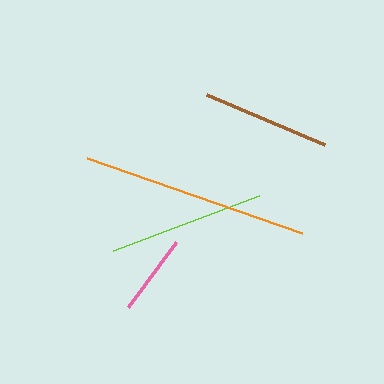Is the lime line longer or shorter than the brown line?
The lime line is longer than the brown line.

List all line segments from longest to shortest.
From longest to shortest: orange, lime, brown, pink.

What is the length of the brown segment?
The brown segment is approximately 128 pixels long.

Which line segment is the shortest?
The pink line is the shortest at approximately 80 pixels.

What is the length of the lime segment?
The lime segment is approximately 156 pixels long.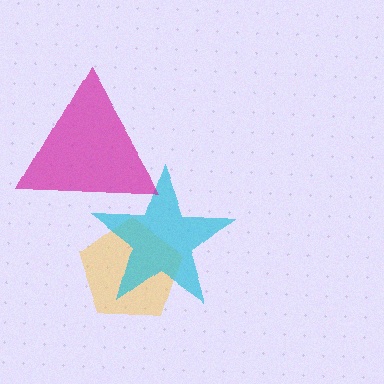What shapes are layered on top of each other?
The layered shapes are: a yellow pentagon, a cyan star, a magenta triangle.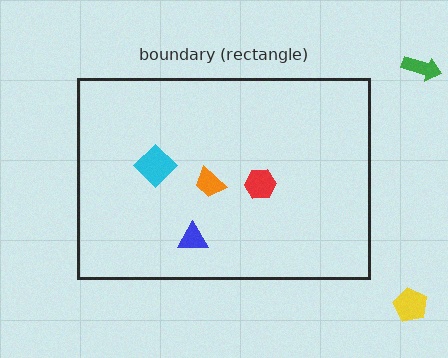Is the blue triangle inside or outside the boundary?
Inside.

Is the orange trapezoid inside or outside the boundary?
Inside.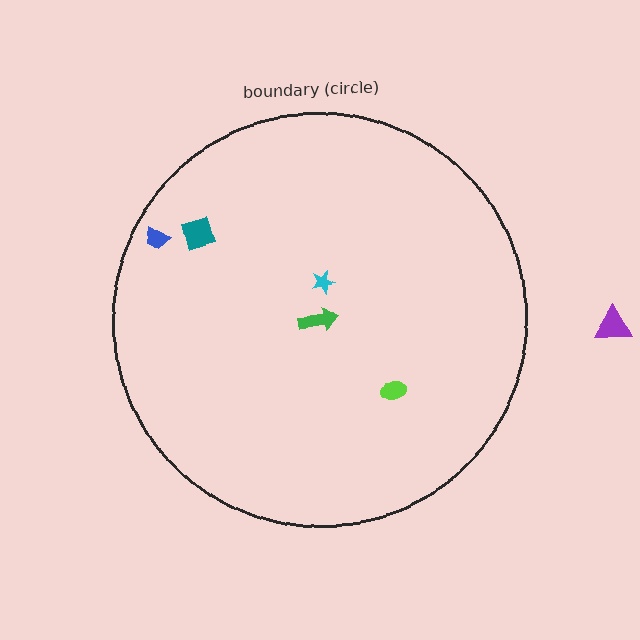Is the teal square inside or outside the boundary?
Inside.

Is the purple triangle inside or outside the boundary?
Outside.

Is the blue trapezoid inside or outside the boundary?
Inside.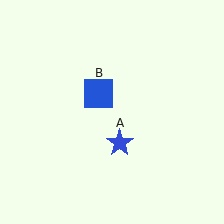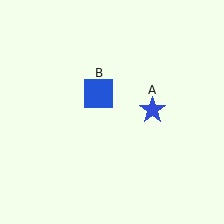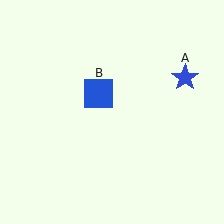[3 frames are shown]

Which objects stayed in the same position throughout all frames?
Blue square (object B) remained stationary.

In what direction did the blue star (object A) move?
The blue star (object A) moved up and to the right.